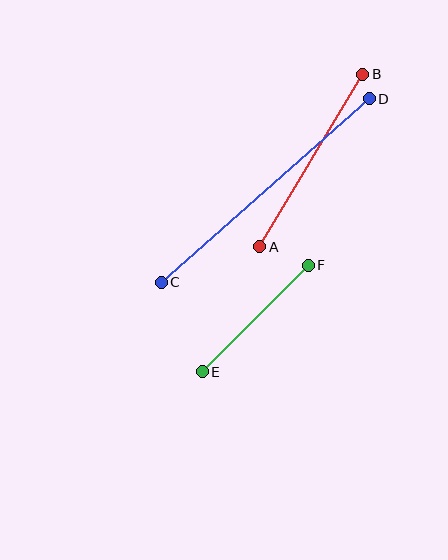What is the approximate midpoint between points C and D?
The midpoint is at approximately (265, 191) pixels.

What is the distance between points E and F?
The distance is approximately 150 pixels.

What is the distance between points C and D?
The distance is approximately 277 pixels.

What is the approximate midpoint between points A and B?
The midpoint is at approximately (311, 160) pixels.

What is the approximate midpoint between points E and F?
The midpoint is at approximately (255, 319) pixels.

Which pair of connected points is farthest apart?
Points C and D are farthest apart.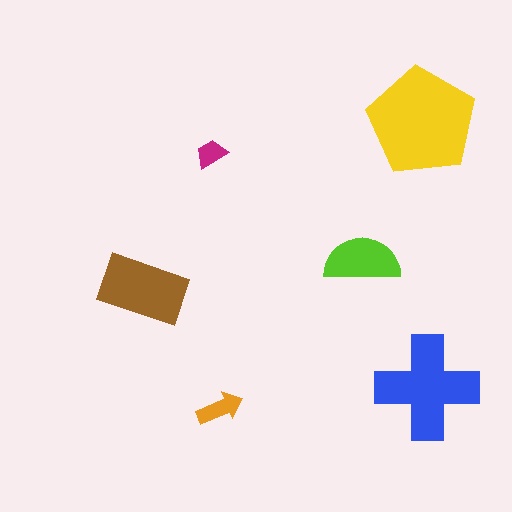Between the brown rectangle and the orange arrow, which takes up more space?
The brown rectangle.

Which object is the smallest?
The magenta trapezoid.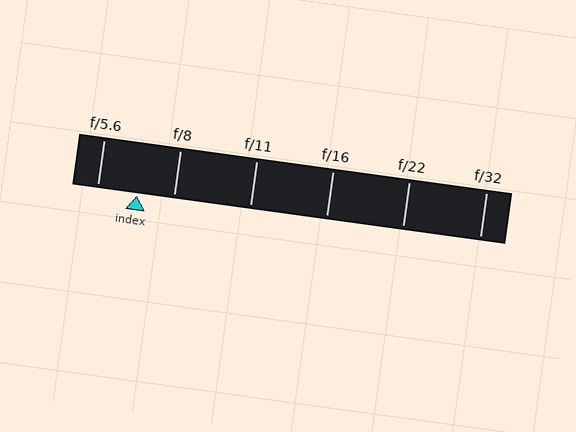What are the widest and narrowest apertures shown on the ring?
The widest aperture shown is f/5.6 and the narrowest is f/32.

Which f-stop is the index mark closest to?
The index mark is closest to f/8.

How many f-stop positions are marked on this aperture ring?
There are 6 f-stop positions marked.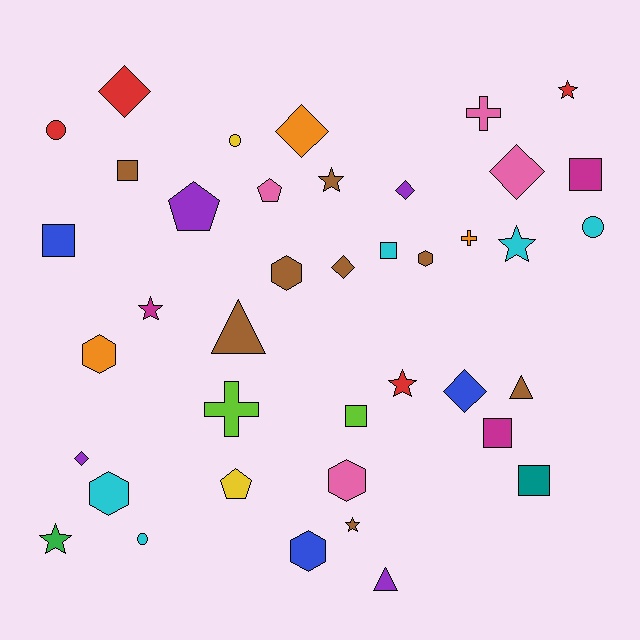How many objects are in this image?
There are 40 objects.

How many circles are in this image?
There are 4 circles.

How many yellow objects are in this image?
There are 2 yellow objects.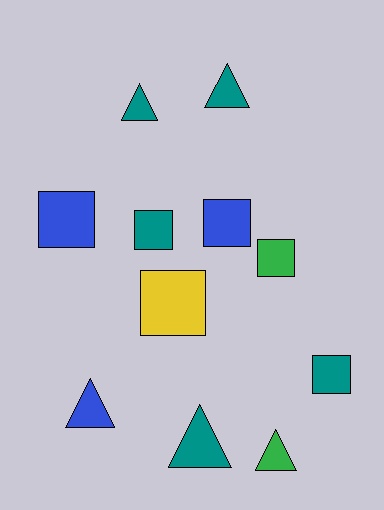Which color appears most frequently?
Teal, with 5 objects.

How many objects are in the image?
There are 11 objects.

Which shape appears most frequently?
Square, with 6 objects.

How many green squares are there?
There is 1 green square.